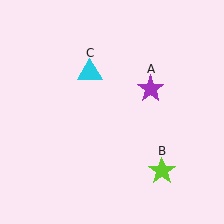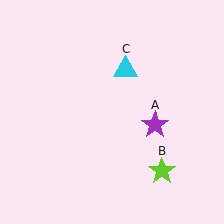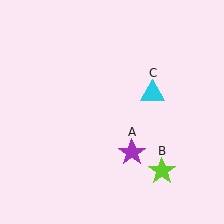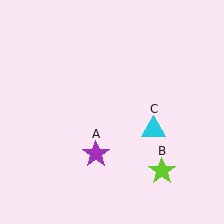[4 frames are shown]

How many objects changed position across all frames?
2 objects changed position: purple star (object A), cyan triangle (object C).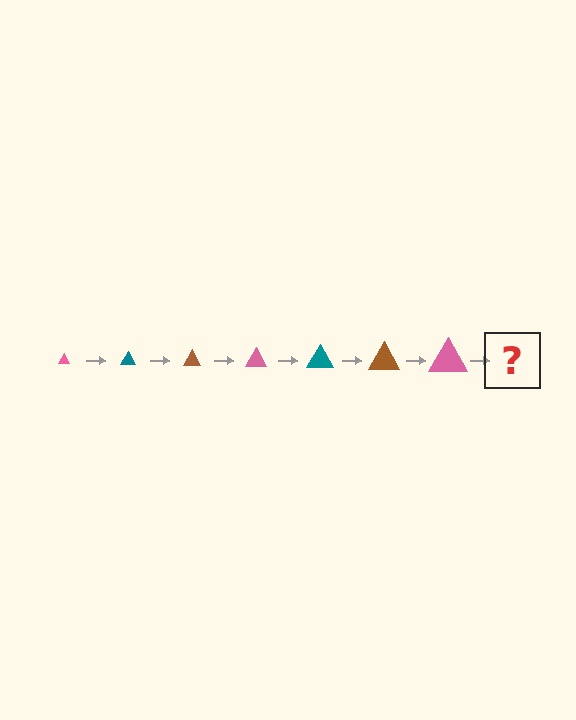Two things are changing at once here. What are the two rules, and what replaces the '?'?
The two rules are that the triangle grows larger each step and the color cycles through pink, teal, and brown. The '?' should be a teal triangle, larger than the previous one.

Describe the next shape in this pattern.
It should be a teal triangle, larger than the previous one.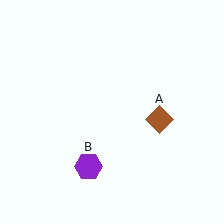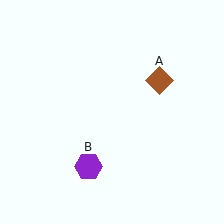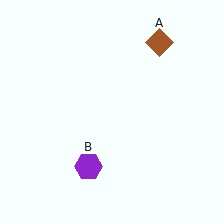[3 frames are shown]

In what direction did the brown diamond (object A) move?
The brown diamond (object A) moved up.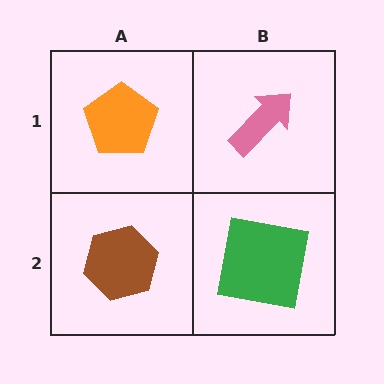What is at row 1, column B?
A pink arrow.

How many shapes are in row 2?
2 shapes.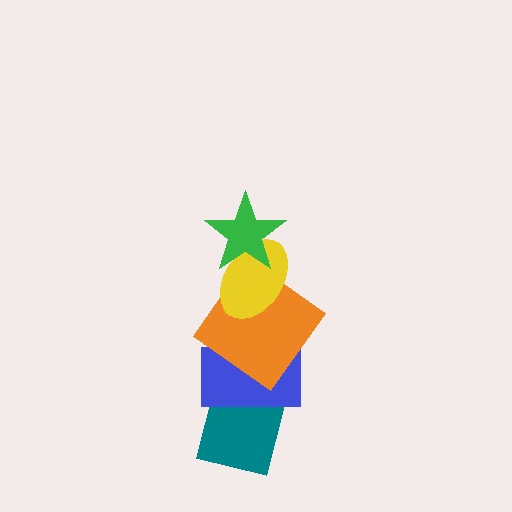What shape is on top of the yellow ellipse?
The green star is on top of the yellow ellipse.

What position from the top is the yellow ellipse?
The yellow ellipse is 2nd from the top.